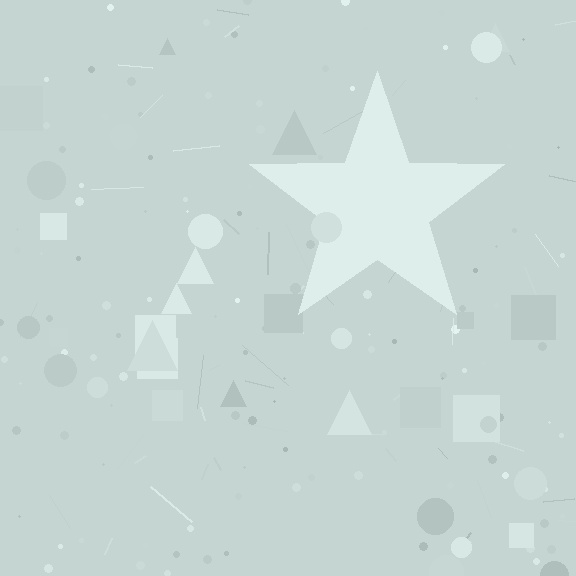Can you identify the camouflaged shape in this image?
The camouflaged shape is a star.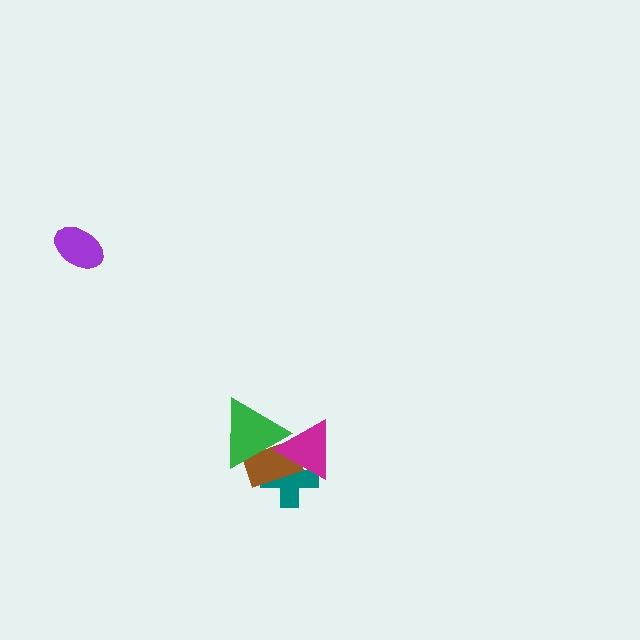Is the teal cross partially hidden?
Yes, it is partially covered by another shape.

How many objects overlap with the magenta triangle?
3 objects overlap with the magenta triangle.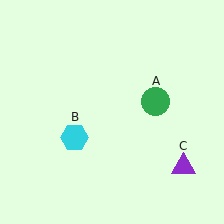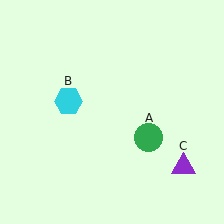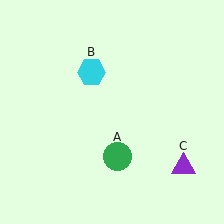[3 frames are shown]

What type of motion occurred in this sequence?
The green circle (object A), cyan hexagon (object B) rotated clockwise around the center of the scene.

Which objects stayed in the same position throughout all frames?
Purple triangle (object C) remained stationary.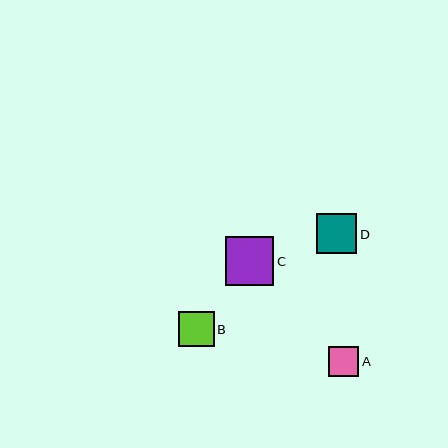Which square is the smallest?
Square A is the smallest with a size of approximately 30 pixels.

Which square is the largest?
Square C is the largest with a size of approximately 49 pixels.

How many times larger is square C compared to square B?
Square C is approximately 1.4 times the size of square B.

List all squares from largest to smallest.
From largest to smallest: C, D, B, A.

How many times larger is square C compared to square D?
Square C is approximately 1.2 times the size of square D.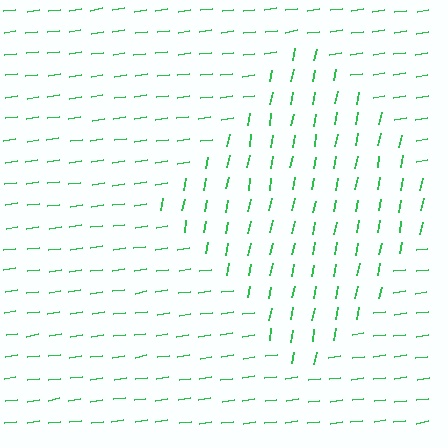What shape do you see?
I see a diamond.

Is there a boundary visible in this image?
Yes, there is a texture boundary formed by a change in line orientation.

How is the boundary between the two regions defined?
The boundary is defined purely by a change in line orientation (approximately 71 degrees difference). All lines are the same color and thickness.